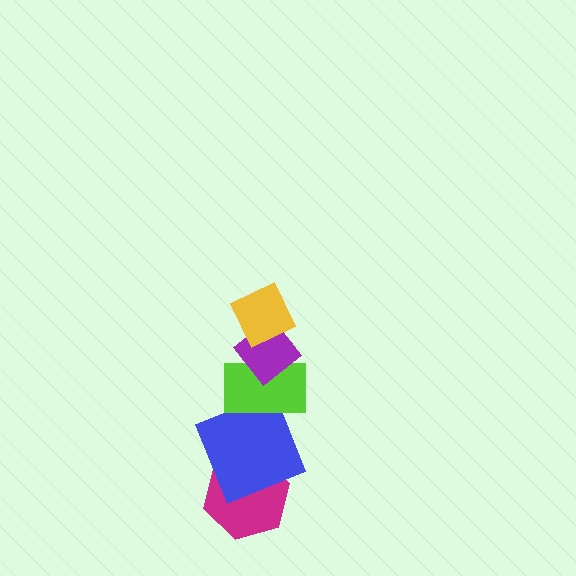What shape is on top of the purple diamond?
The yellow diamond is on top of the purple diamond.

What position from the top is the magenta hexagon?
The magenta hexagon is 5th from the top.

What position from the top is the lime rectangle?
The lime rectangle is 3rd from the top.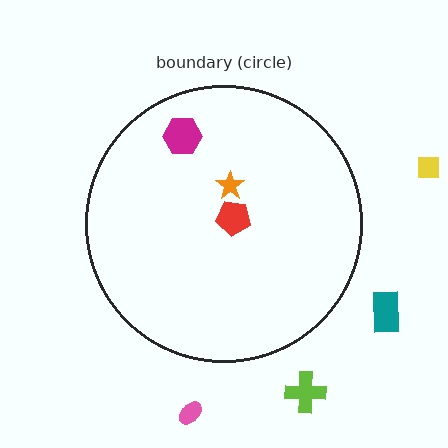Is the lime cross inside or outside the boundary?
Outside.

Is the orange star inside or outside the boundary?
Inside.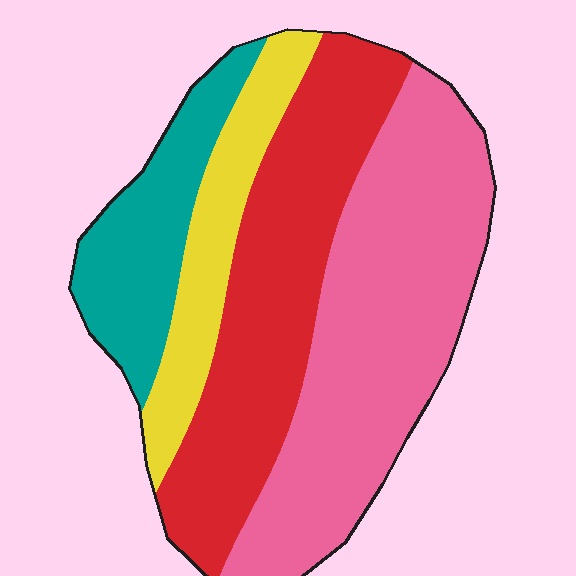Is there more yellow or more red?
Red.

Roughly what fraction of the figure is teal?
Teal takes up about one sixth (1/6) of the figure.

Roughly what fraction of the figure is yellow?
Yellow covers around 15% of the figure.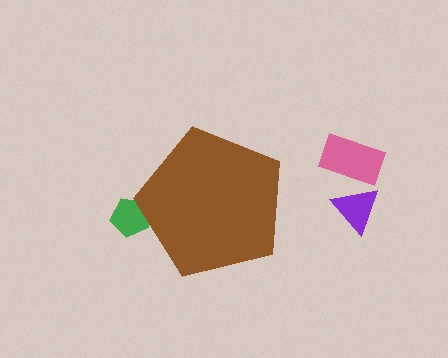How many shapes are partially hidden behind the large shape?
1 shape is partially hidden.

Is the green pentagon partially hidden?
Yes, the green pentagon is partially hidden behind the brown pentagon.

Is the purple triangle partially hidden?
No, the purple triangle is fully visible.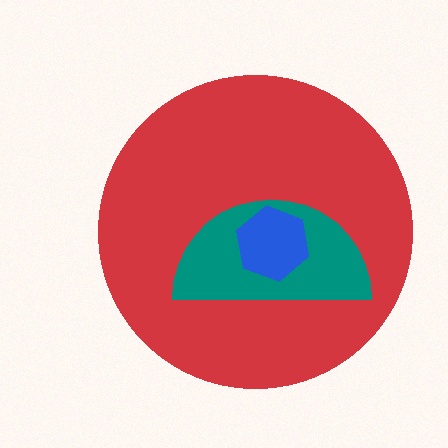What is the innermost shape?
The blue hexagon.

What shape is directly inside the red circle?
The teal semicircle.